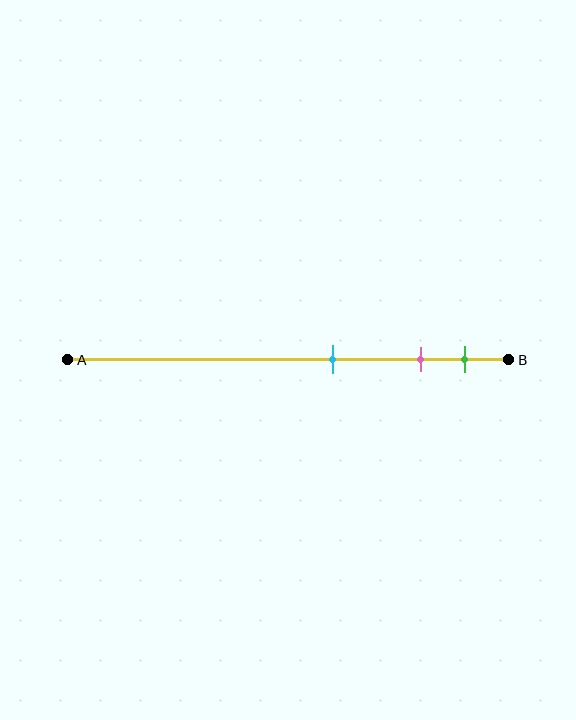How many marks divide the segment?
There are 3 marks dividing the segment.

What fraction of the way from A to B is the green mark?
The green mark is approximately 90% (0.9) of the way from A to B.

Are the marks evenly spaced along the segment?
No, the marks are not evenly spaced.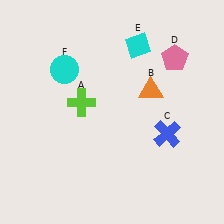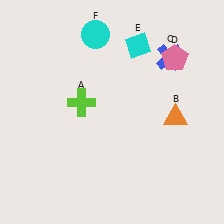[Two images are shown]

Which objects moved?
The objects that moved are: the orange triangle (B), the blue cross (C), the cyan circle (F).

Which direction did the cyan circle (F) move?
The cyan circle (F) moved up.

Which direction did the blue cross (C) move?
The blue cross (C) moved up.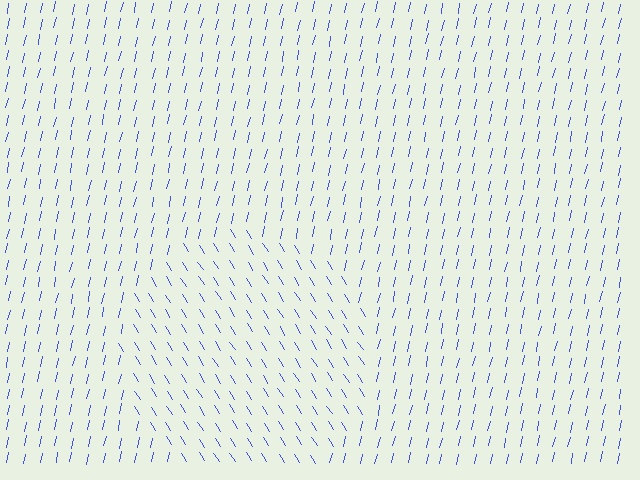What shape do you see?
I see a circle.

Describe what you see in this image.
The image is filled with small blue line segments. A circle region in the image has lines oriented differently from the surrounding lines, creating a visible texture boundary.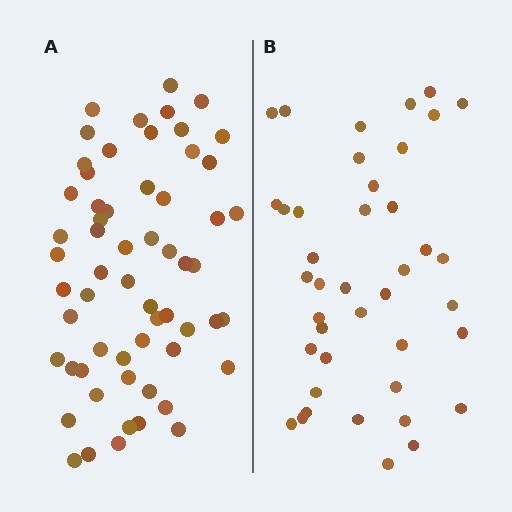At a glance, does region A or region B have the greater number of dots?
Region A (the left region) has more dots.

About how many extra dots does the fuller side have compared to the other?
Region A has approximately 20 more dots than region B.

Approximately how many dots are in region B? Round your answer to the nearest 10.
About 40 dots. (The exact count is 41, which rounds to 40.)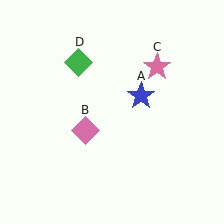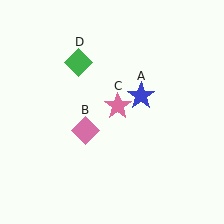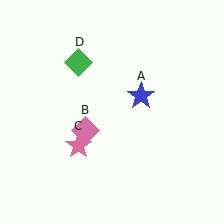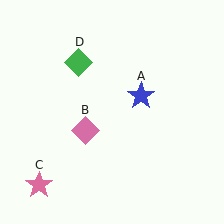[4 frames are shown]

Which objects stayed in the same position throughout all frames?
Blue star (object A) and pink diamond (object B) and green diamond (object D) remained stationary.